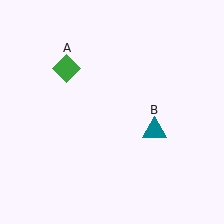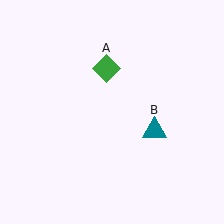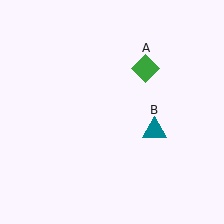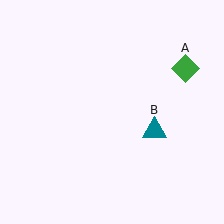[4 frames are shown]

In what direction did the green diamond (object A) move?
The green diamond (object A) moved right.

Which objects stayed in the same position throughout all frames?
Teal triangle (object B) remained stationary.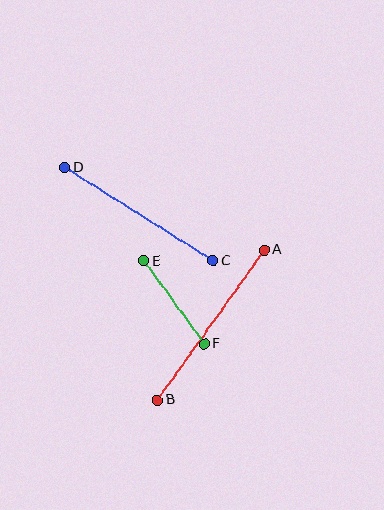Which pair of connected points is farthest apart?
Points A and B are farthest apart.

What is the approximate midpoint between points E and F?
The midpoint is at approximately (174, 302) pixels.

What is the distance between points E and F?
The distance is approximately 103 pixels.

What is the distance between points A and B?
The distance is approximately 184 pixels.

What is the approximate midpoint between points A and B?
The midpoint is at approximately (211, 325) pixels.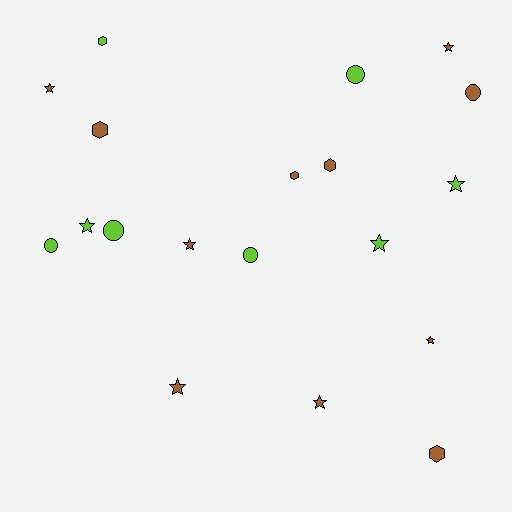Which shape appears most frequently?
Star, with 9 objects.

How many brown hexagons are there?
There are 4 brown hexagons.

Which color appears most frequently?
Brown, with 11 objects.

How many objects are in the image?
There are 19 objects.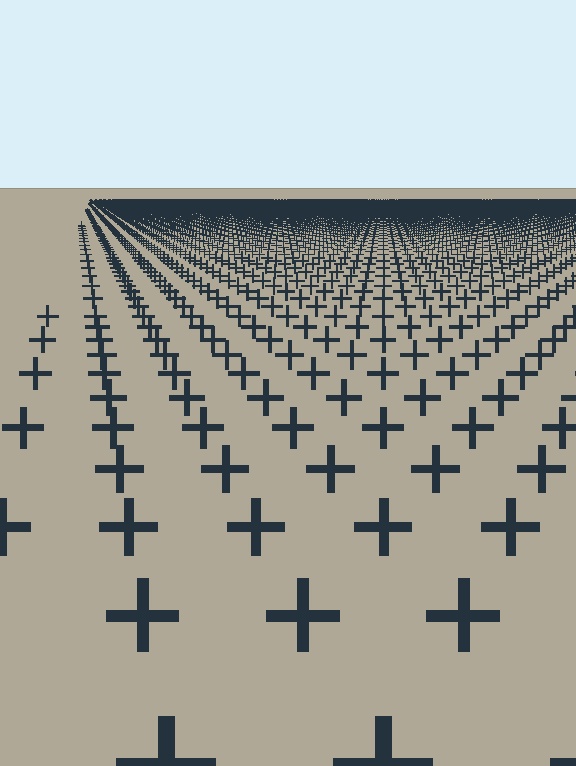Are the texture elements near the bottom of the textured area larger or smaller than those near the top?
Larger. Near the bottom, elements are closer to the viewer and appear at a bigger on-screen size.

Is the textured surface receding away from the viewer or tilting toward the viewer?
The surface is receding away from the viewer. Texture elements get smaller and denser toward the top.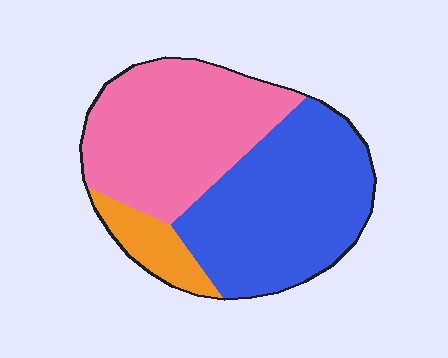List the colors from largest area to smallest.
From largest to smallest: blue, pink, orange.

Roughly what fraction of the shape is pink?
Pink takes up about two fifths (2/5) of the shape.